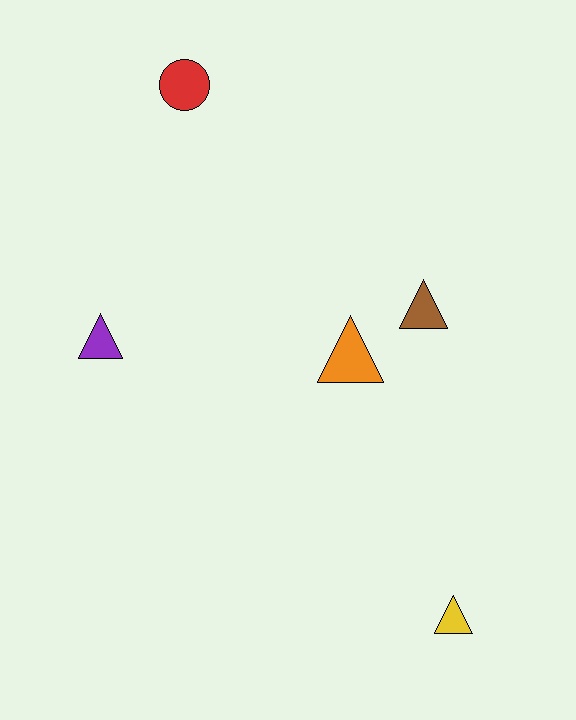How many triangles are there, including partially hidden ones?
There are 4 triangles.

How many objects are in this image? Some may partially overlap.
There are 5 objects.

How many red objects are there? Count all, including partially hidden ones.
There is 1 red object.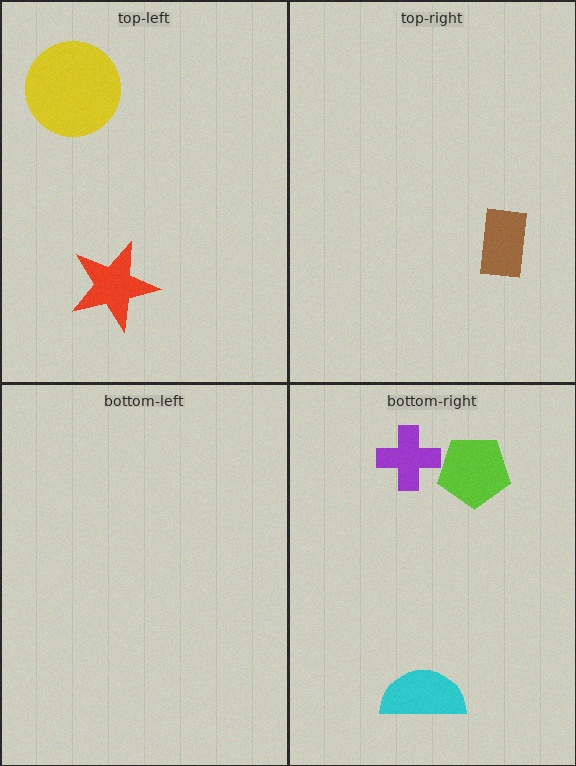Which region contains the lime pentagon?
The bottom-right region.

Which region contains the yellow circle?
The top-left region.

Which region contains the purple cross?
The bottom-right region.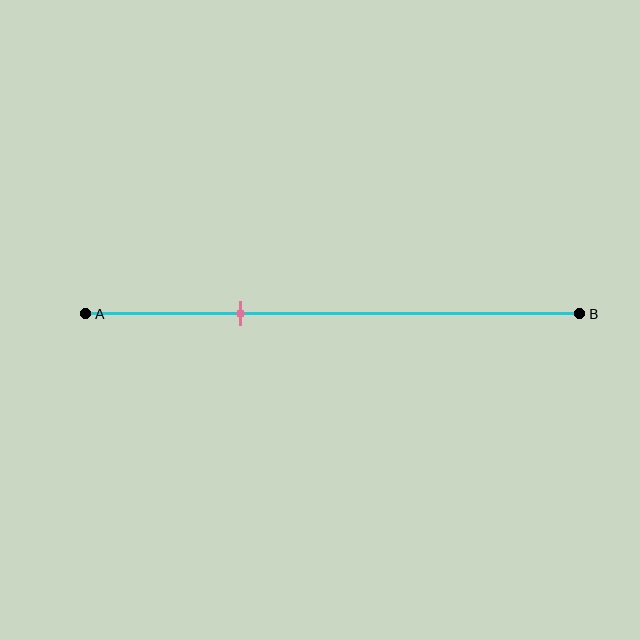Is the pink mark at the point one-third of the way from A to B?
Yes, the mark is approximately at the one-third point.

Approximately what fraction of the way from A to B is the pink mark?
The pink mark is approximately 30% of the way from A to B.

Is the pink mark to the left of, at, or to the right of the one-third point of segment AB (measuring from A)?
The pink mark is approximately at the one-third point of segment AB.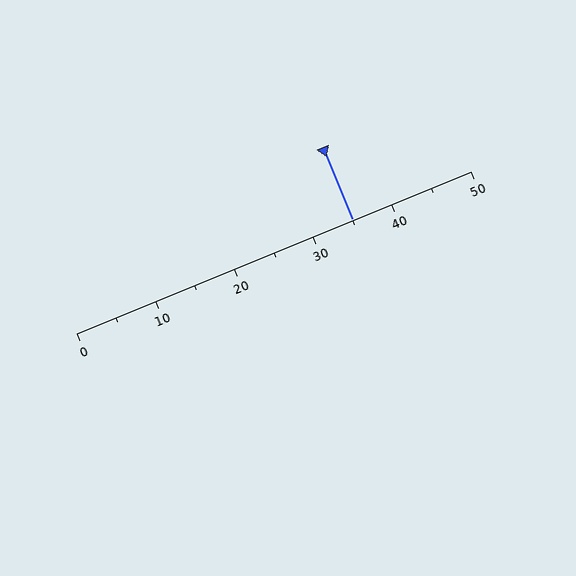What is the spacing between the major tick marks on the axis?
The major ticks are spaced 10 apart.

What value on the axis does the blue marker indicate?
The marker indicates approximately 35.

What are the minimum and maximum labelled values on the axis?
The axis runs from 0 to 50.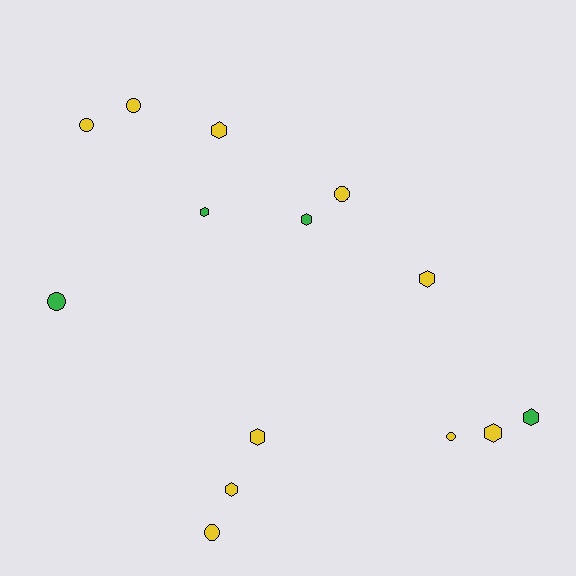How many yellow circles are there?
There are 5 yellow circles.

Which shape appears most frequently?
Hexagon, with 8 objects.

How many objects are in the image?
There are 14 objects.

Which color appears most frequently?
Yellow, with 10 objects.